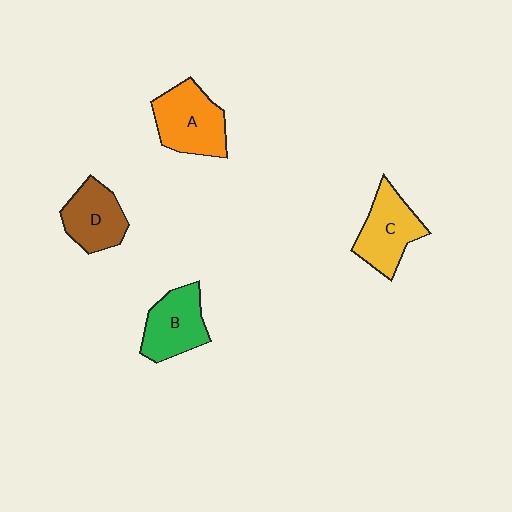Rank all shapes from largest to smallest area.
From largest to smallest: A (orange), C (yellow), B (green), D (brown).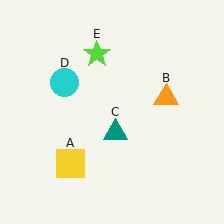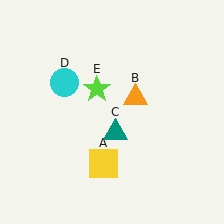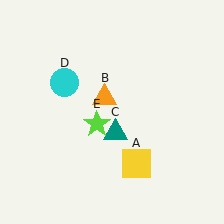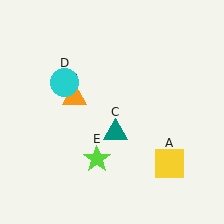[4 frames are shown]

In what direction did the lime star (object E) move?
The lime star (object E) moved down.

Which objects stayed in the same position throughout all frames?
Teal triangle (object C) and cyan circle (object D) remained stationary.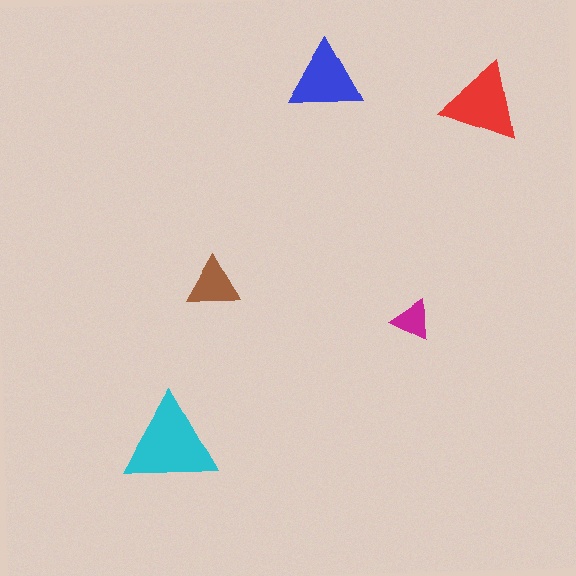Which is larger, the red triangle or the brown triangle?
The red one.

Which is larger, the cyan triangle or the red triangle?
The cyan one.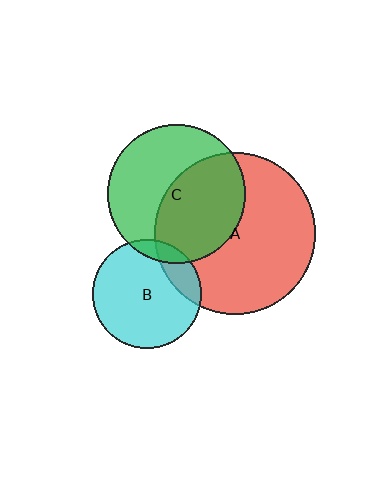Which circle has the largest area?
Circle A (red).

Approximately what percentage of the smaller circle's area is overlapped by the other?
Approximately 15%.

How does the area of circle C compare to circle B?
Approximately 1.6 times.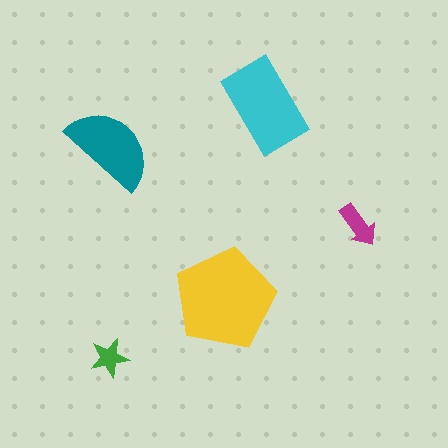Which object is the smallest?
The green star.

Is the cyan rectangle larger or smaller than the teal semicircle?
Larger.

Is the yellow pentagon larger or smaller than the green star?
Larger.